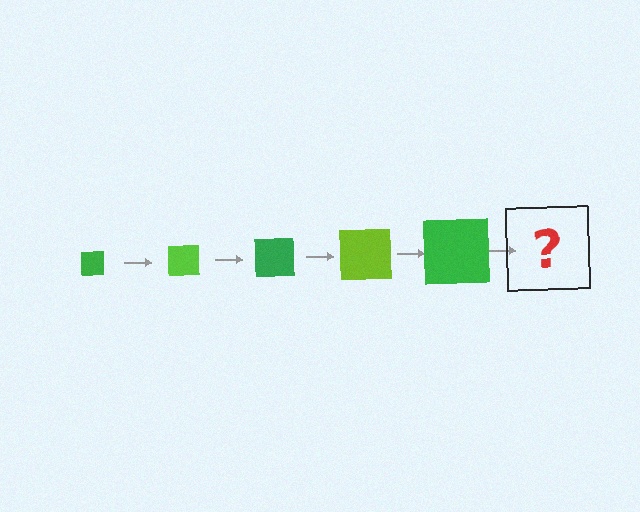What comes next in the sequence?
The next element should be a lime square, larger than the previous one.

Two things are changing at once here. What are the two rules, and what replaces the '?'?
The two rules are that the square grows larger each step and the color cycles through green and lime. The '?' should be a lime square, larger than the previous one.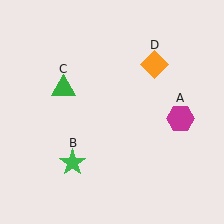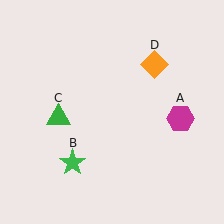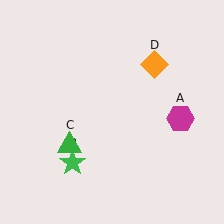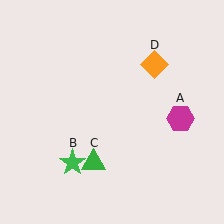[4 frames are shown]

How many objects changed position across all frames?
1 object changed position: green triangle (object C).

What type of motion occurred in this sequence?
The green triangle (object C) rotated counterclockwise around the center of the scene.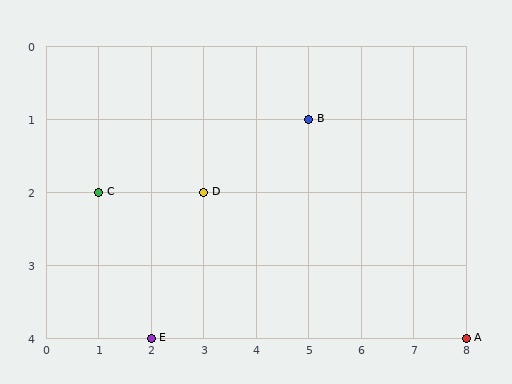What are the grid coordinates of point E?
Point E is at grid coordinates (2, 4).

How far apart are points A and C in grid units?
Points A and C are 7 columns and 2 rows apart (about 7.3 grid units diagonally).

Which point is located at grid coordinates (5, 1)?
Point B is at (5, 1).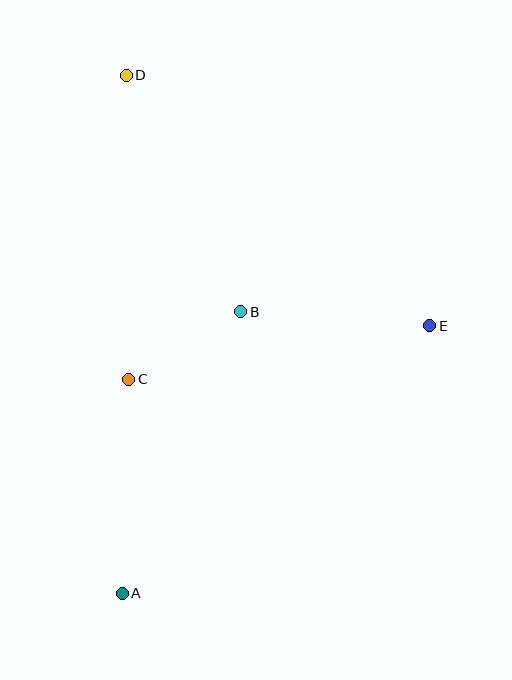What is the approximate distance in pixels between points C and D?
The distance between C and D is approximately 304 pixels.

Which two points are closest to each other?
Points B and C are closest to each other.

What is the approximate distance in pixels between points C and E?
The distance between C and E is approximately 306 pixels.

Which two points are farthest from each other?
Points A and D are farthest from each other.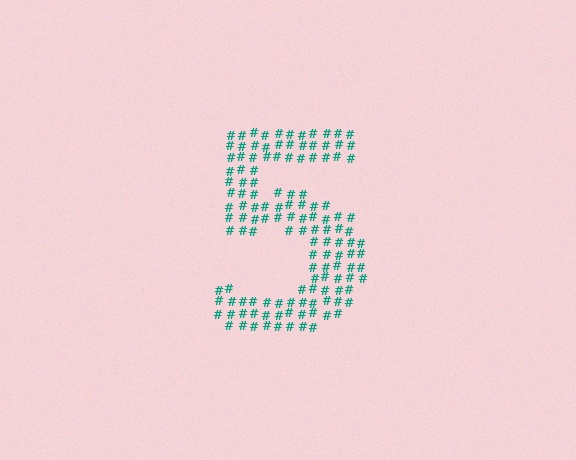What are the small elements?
The small elements are hash symbols.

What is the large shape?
The large shape is the digit 5.